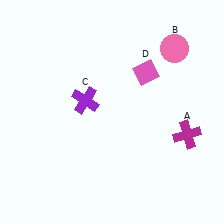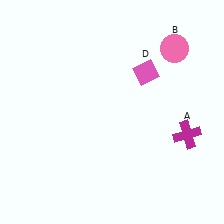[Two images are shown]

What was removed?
The purple cross (C) was removed in Image 2.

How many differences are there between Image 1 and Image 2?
There is 1 difference between the two images.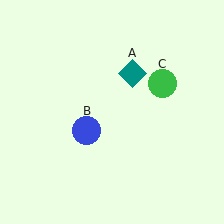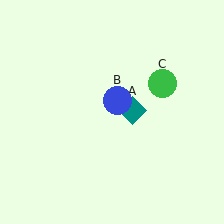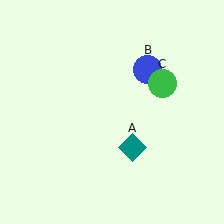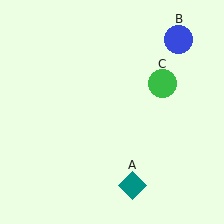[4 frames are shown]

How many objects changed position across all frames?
2 objects changed position: teal diamond (object A), blue circle (object B).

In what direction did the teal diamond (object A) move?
The teal diamond (object A) moved down.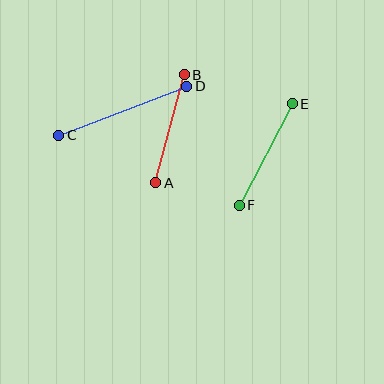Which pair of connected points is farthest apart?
Points C and D are farthest apart.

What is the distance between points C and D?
The distance is approximately 137 pixels.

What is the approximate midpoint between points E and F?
The midpoint is at approximately (266, 155) pixels.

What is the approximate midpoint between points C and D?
The midpoint is at approximately (123, 111) pixels.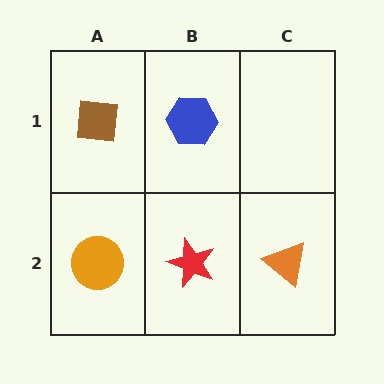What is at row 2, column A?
An orange circle.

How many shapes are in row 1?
2 shapes.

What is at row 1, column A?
A brown square.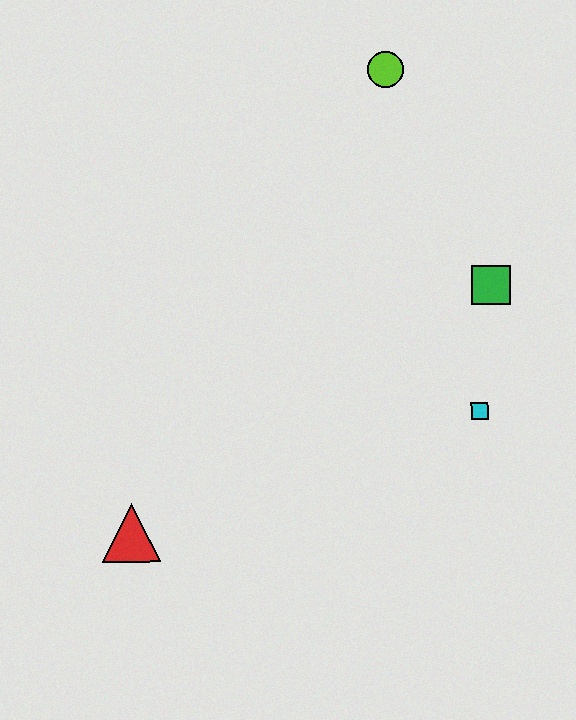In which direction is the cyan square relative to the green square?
The cyan square is below the green square.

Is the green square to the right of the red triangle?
Yes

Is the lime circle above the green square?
Yes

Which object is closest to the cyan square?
The green square is closest to the cyan square.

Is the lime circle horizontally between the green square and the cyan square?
No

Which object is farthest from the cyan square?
The red triangle is farthest from the cyan square.